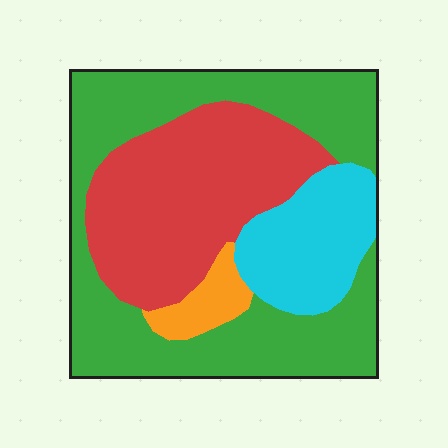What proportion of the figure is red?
Red covers 32% of the figure.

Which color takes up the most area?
Green, at roughly 45%.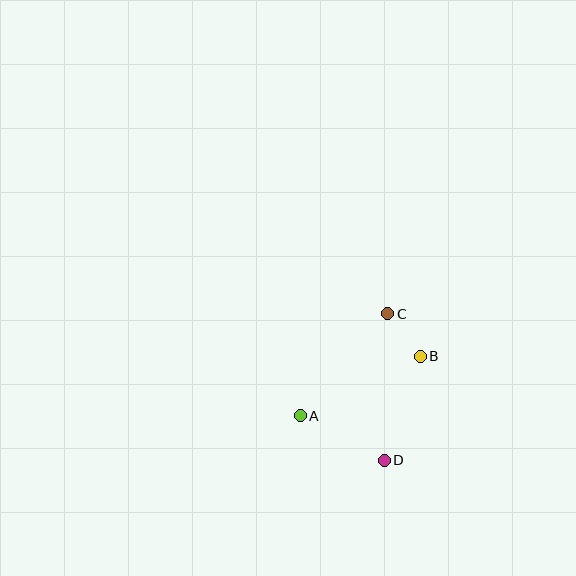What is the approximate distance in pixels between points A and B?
The distance between A and B is approximately 134 pixels.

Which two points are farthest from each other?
Points C and D are farthest from each other.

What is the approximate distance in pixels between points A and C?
The distance between A and C is approximately 134 pixels.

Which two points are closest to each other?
Points B and C are closest to each other.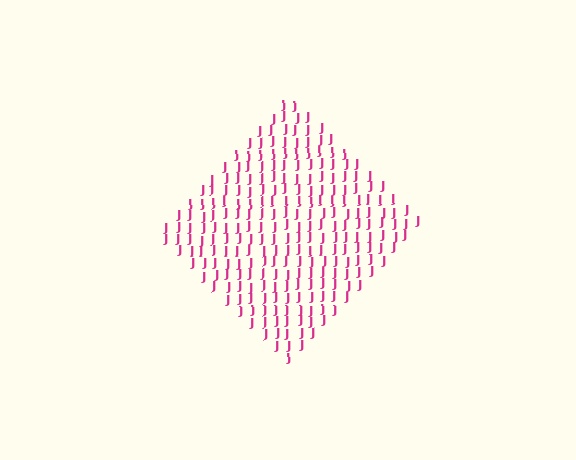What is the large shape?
The large shape is a diamond.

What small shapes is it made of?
It is made of small letter J's.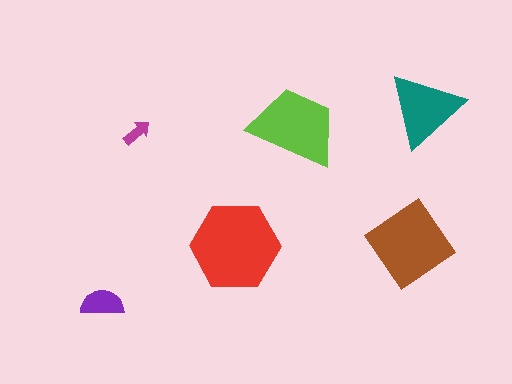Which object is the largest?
The red hexagon.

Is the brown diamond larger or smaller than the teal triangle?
Larger.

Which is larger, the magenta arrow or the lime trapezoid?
The lime trapezoid.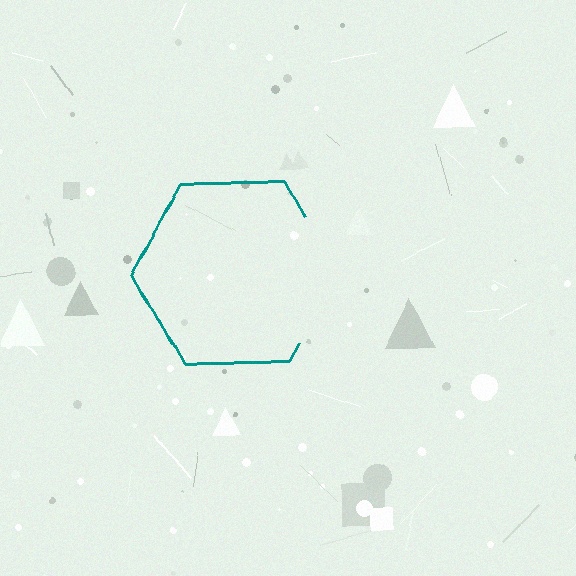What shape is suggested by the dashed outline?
The dashed outline suggests a hexagon.